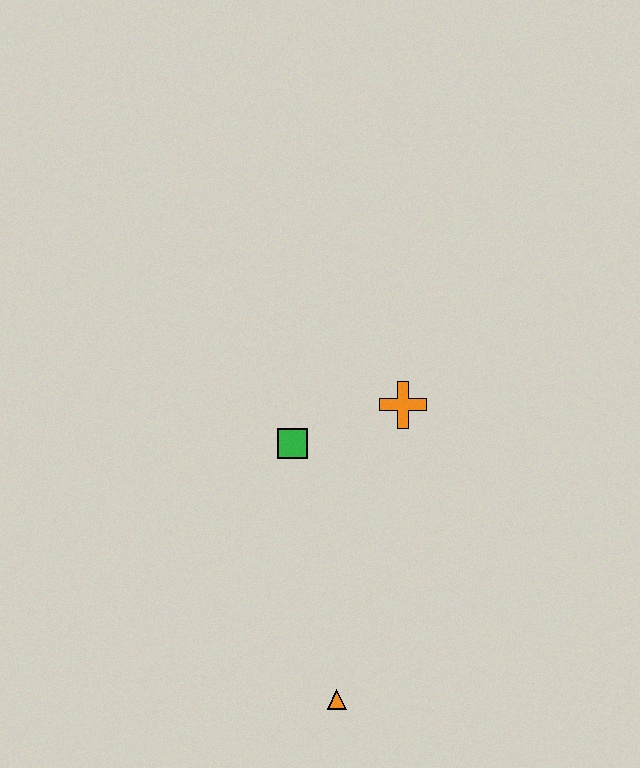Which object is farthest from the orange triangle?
The orange cross is farthest from the orange triangle.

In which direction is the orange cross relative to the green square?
The orange cross is to the right of the green square.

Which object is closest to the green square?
The orange cross is closest to the green square.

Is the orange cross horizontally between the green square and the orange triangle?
No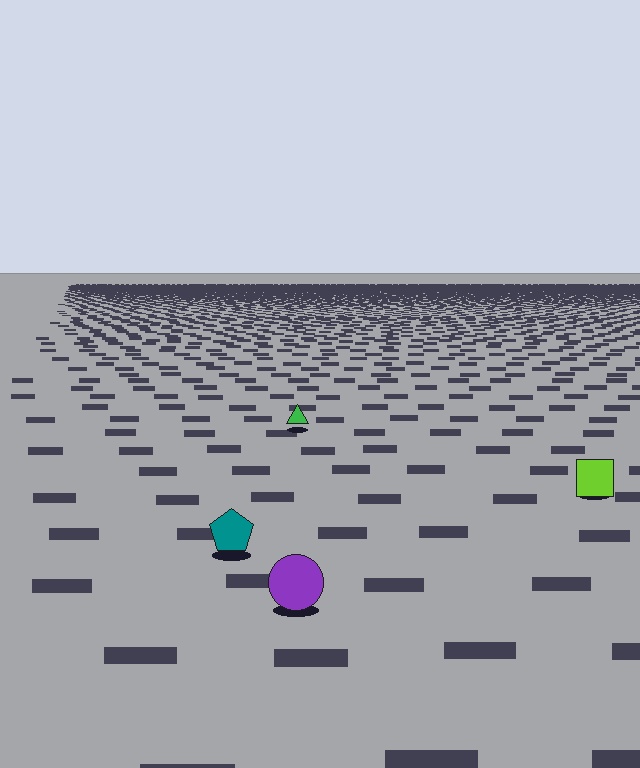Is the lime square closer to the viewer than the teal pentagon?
No. The teal pentagon is closer — you can tell from the texture gradient: the ground texture is coarser near it.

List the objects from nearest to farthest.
From nearest to farthest: the purple circle, the teal pentagon, the lime square, the green triangle.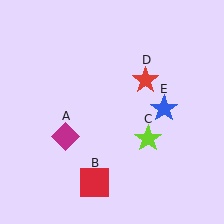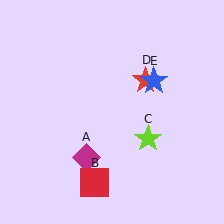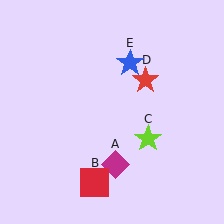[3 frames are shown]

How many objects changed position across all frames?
2 objects changed position: magenta diamond (object A), blue star (object E).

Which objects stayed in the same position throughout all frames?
Red square (object B) and lime star (object C) and red star (object D) remained stationary.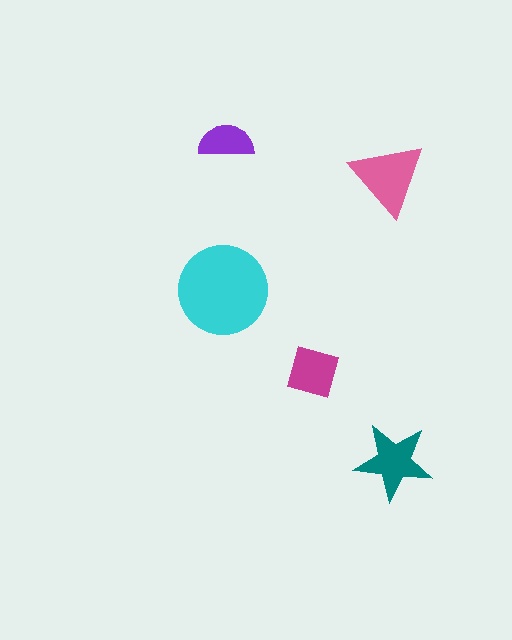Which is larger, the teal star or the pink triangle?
The pink triangle.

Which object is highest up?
The purple semicircle is topmost.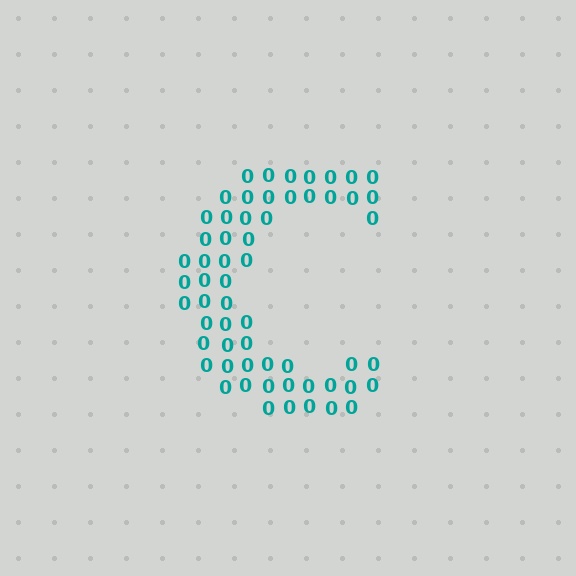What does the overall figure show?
The overall figure shows the letter C.